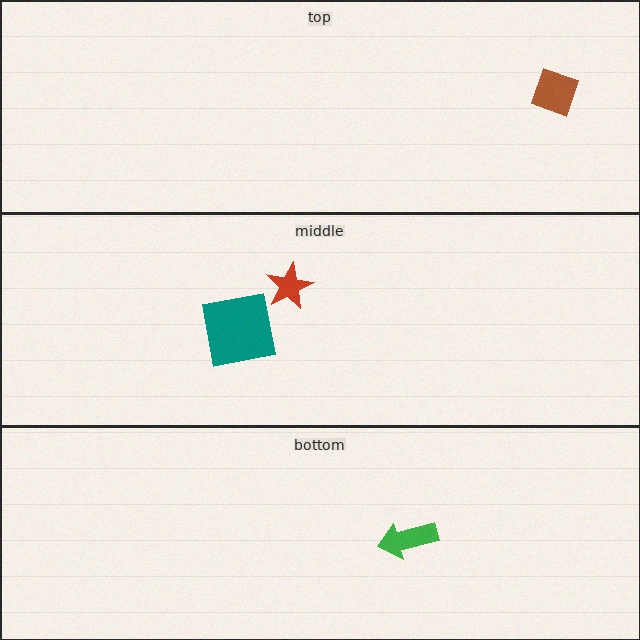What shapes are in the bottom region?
The green arrow.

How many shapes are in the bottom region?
1.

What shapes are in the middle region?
The teal square, the red star.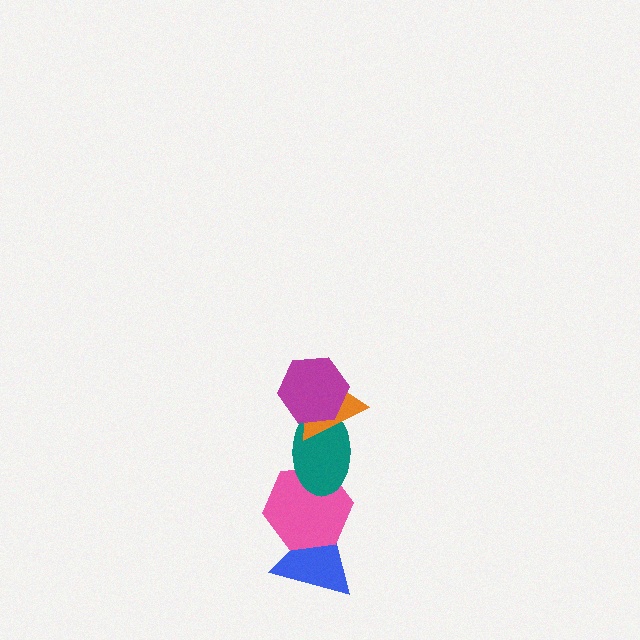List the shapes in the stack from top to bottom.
From top to bottom: the magenta hexagon, the orange triangle, the teal ellipse, the pink hexagon, the blue triangle.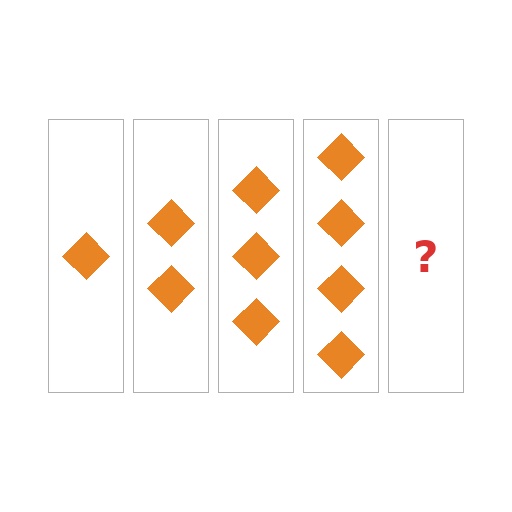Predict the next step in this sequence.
The next step is 5 diamonds.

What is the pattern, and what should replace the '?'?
The pattern is that each step adds one more diamond. The '?' should be 5 diamonds.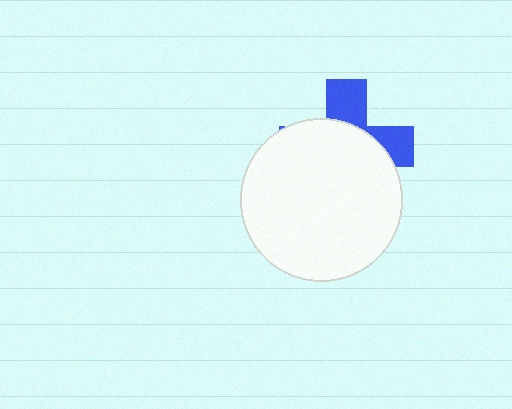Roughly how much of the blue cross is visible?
A small part of it is visible (roughly 33%).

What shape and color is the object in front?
The object in front is a white circle.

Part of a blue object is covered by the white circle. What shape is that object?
It is a cross.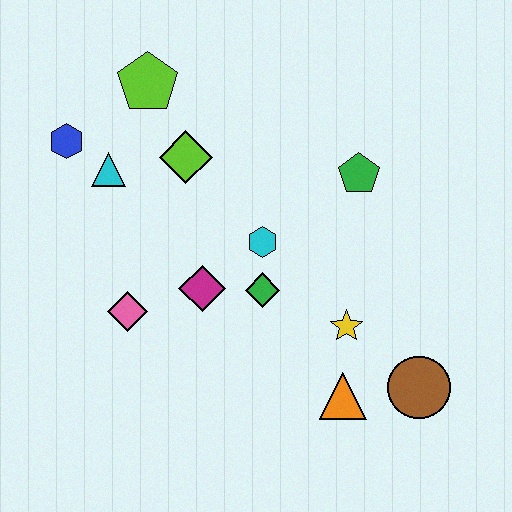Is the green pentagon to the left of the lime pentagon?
No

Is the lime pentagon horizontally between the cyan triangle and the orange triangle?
Yes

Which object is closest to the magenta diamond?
The green diamond is closest to the magenta diamond.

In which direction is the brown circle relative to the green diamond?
The brown circle is to the right of the green diamond.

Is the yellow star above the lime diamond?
No